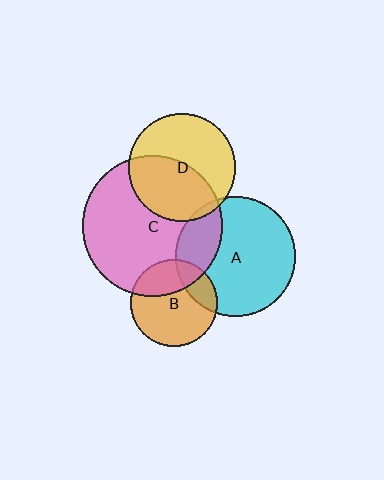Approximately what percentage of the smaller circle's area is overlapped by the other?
Approximately 25%.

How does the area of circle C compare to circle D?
Approximately 1.7 times.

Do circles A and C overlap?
Yes.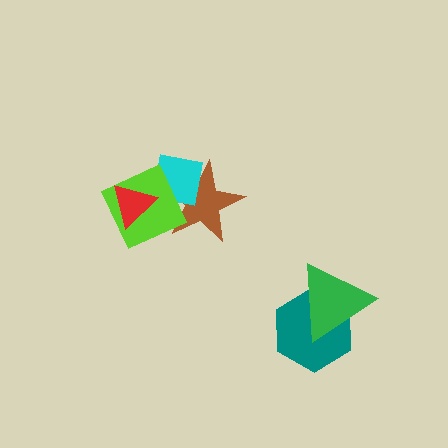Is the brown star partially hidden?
Yes, it is partially covered by another shape.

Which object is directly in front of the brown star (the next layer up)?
The cyan square is directly in front of the brown star.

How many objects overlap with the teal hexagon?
1 object overlaps with the teal hexagon.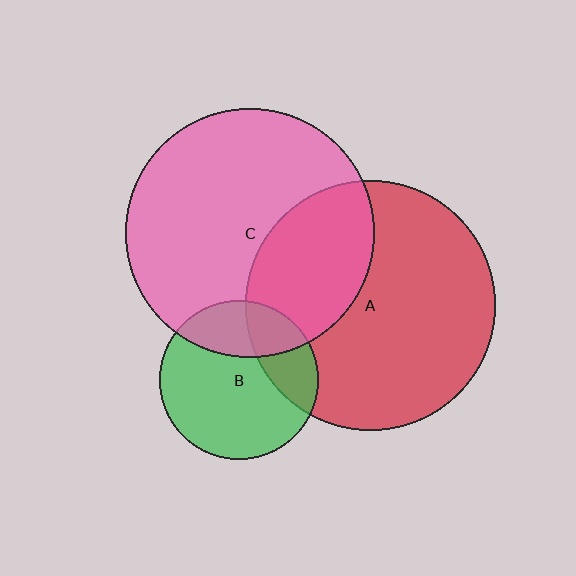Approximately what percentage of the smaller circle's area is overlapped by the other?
Approximately 35%.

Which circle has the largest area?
Circle A (red).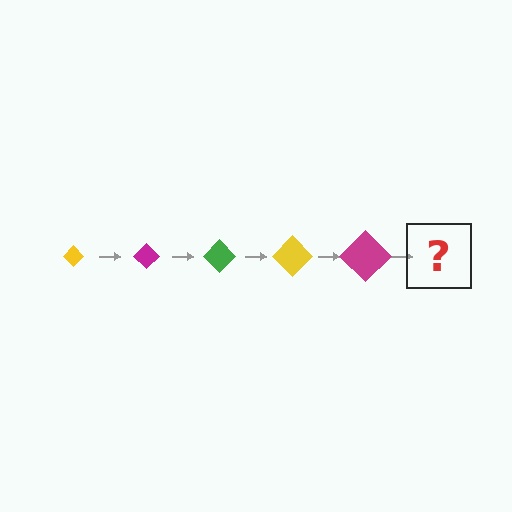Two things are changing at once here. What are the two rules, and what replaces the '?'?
The two rules are that the diamond grows larger each step and the color cycles through yellow, magenta, and green. The '?' should be a green diamond, larger than the previous one.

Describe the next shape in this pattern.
It should be a green diamond, larger than the previous one.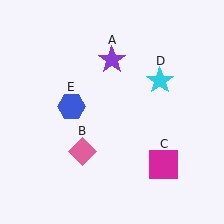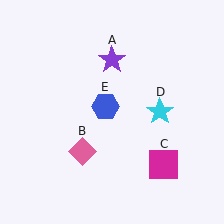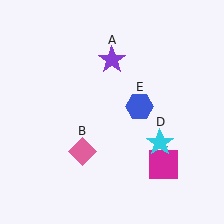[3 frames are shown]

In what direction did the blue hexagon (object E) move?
The blue hexagon (object E) moved right.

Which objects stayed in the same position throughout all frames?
Purple star (object A) and pink diamond (object B) and magenta square (object C) remained stationary.